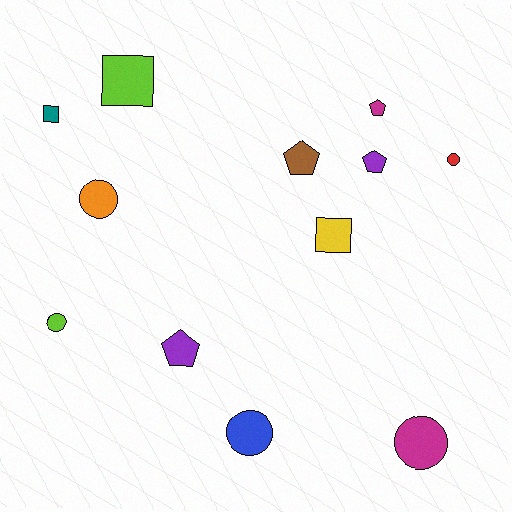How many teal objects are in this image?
There is 1 teal object.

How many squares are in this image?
There are 3 squares.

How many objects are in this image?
There are 12 objects.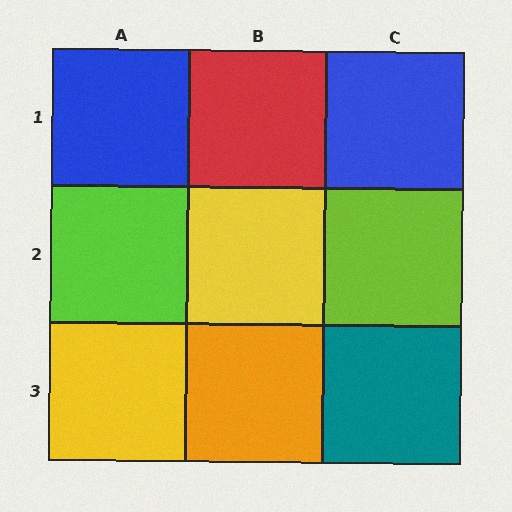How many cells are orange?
1 cell is orange.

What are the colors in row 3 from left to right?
Yellow, orange, teal.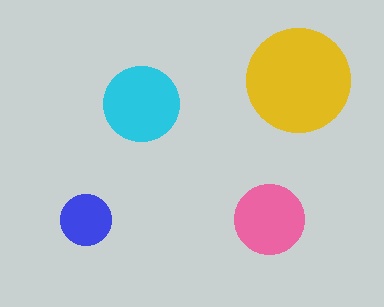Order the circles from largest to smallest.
the yellow one, the cyan one, the pink one, the blue one.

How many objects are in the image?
There are 4 objects in the image.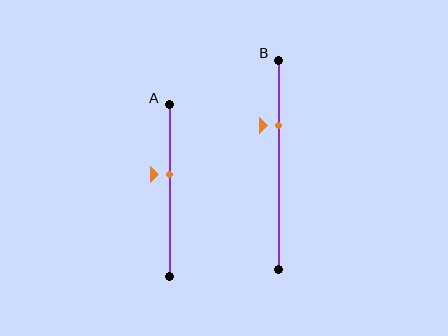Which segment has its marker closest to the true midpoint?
Segment A has its marker closest to the true midpoint.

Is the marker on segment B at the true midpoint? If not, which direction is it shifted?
No, the marker on segment B is shifted upward by about 19% of the segment length.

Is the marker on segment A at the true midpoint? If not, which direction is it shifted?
No, the marker on segment A is shifted upward by about 10% of the segment length.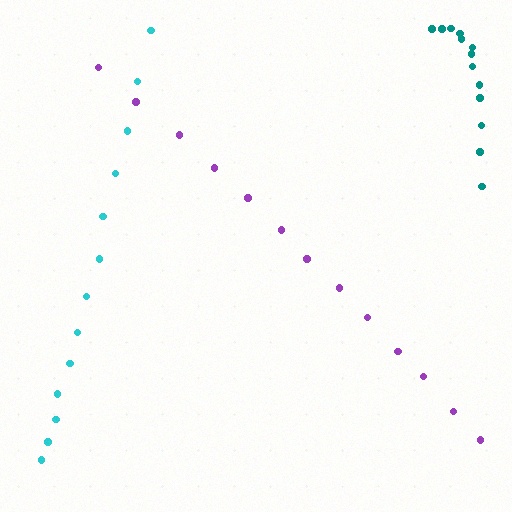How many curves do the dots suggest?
There are 3 distinct paths.